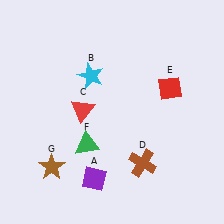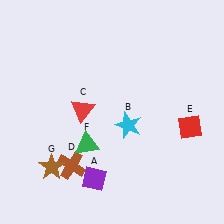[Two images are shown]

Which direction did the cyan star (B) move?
The cyan star (B) moved down.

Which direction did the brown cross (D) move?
The brown cross (D) moved left.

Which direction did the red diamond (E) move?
The red diamond (E) moved down.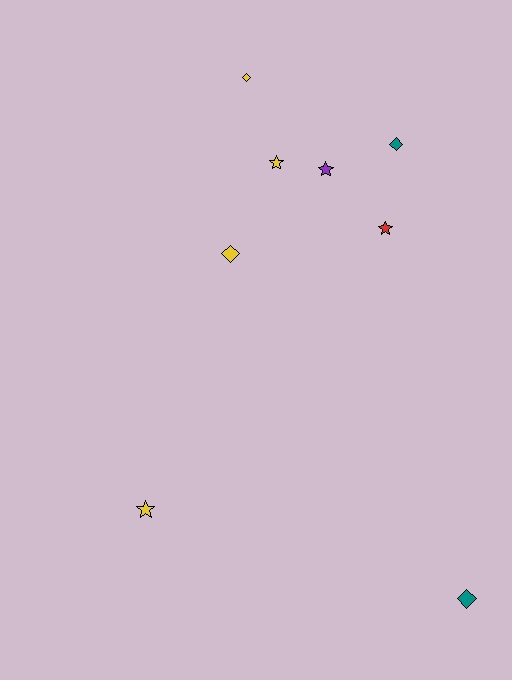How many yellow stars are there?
There are 2 yellow stars.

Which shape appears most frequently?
Diamond, with 4 objects.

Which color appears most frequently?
Yellow, with 4 objects.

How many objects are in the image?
There are 8 objects.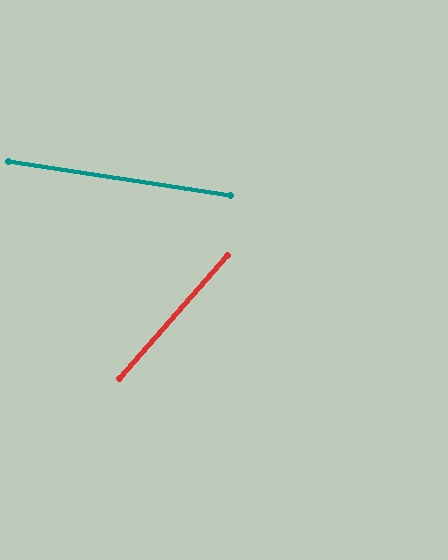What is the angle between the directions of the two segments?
Approximately 57 degrees.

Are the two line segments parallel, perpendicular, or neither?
Neither parallel nor perpendicular — they differ by about 57°.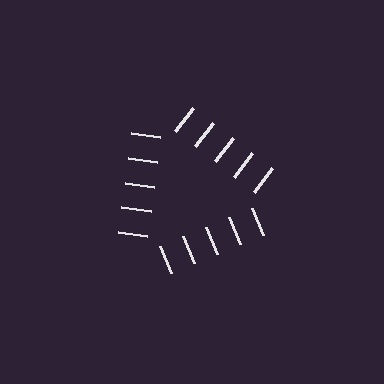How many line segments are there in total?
15 — 5 along each of the 3 edges.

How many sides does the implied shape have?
3 sides — the line-ends trace a triangle.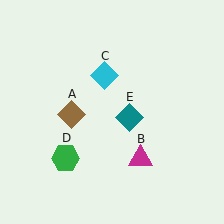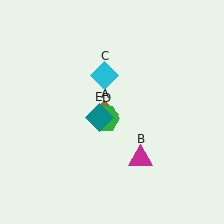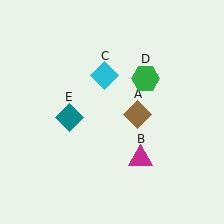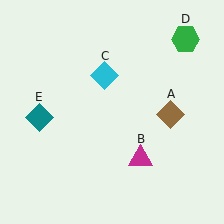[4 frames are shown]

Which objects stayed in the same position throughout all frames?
Magenta triangle (object B) and cyan diamond (object C) remained stationary.